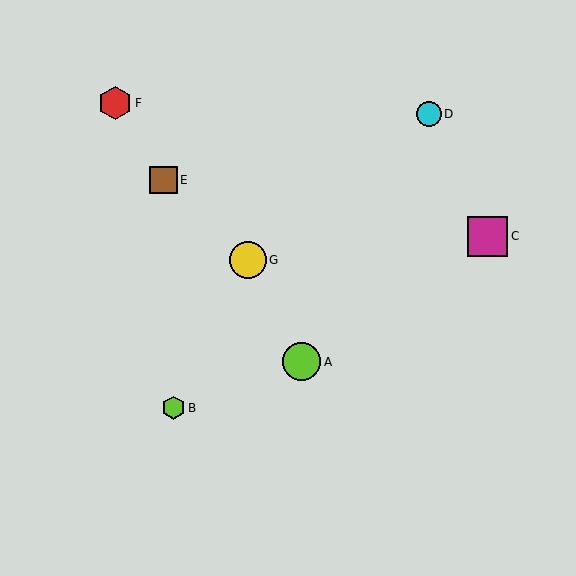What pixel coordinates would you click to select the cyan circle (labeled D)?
Click at (429, 114) to select the cyan circle D.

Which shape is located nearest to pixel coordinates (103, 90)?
The red hexagon (labeled F) at (115, 103) is nearest to that location.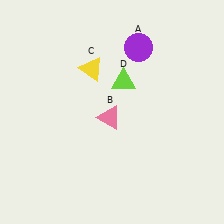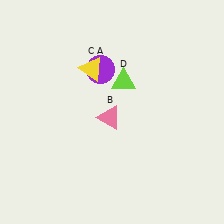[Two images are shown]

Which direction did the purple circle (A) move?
The purple circle (A) moved left.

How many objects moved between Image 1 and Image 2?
1 object moved between the two images.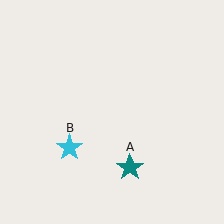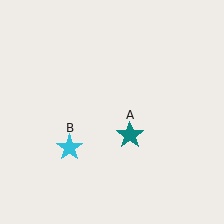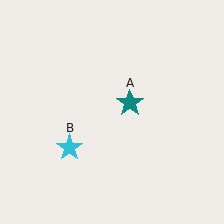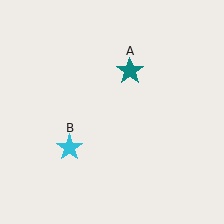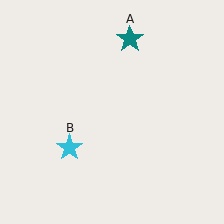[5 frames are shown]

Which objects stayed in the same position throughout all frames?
Cyan star (object B) remained stationary.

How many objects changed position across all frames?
1 object changed position: teal star (object A).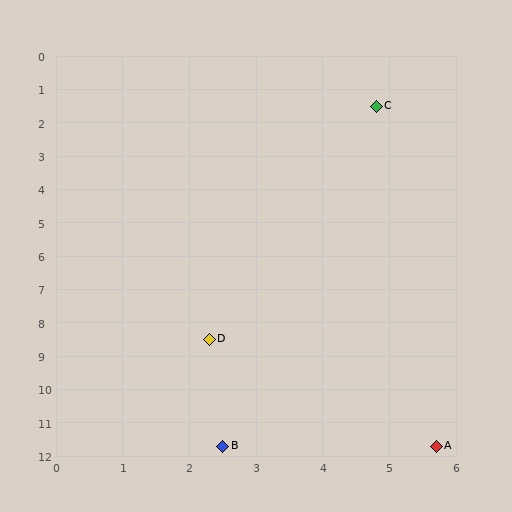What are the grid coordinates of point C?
Point C is at approximately (4.8, 1.5).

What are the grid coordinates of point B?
Point B is at approximately (2.5, 11.7).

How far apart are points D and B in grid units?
Points D and B are about 3.2 grid units apart.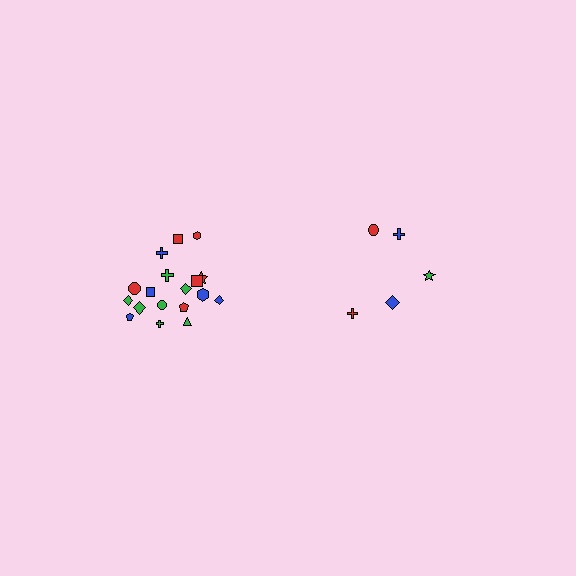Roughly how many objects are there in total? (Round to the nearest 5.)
Roughly 25 objects in total.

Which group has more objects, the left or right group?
The left group.